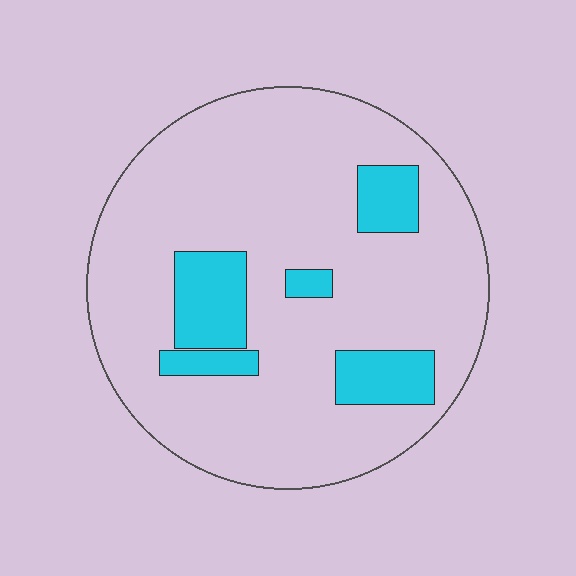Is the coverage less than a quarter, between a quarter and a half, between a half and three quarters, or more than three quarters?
Less than a quarter.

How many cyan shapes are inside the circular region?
5.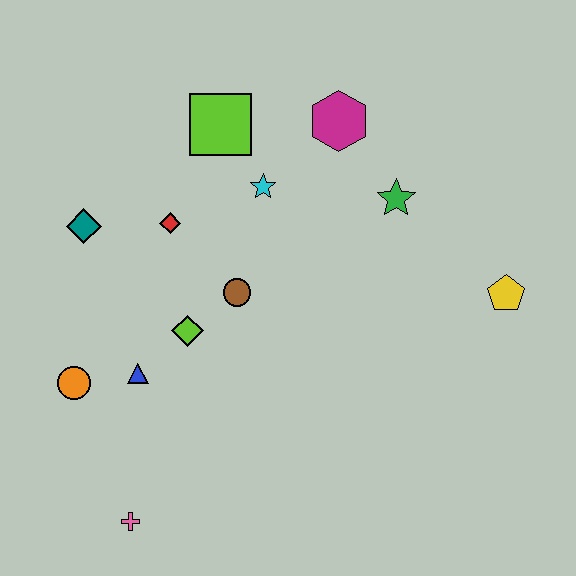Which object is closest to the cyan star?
The lime square is closest to the cyan star.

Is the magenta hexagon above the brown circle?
Yes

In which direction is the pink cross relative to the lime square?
The pink cross is below the lime square.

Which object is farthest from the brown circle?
The yellow pentagon is farthest from the brown circle.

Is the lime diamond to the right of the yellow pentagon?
No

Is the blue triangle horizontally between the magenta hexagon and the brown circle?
No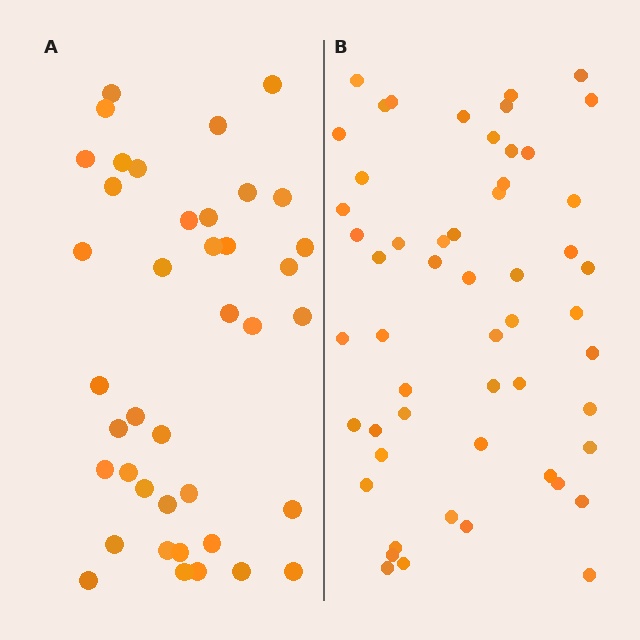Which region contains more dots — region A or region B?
Region B (the right region) has more dots.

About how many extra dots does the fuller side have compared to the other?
Region B has approximately 15 more dots than region A.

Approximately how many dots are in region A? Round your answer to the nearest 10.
About 40 dots.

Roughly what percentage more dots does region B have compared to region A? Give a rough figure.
About 35% more.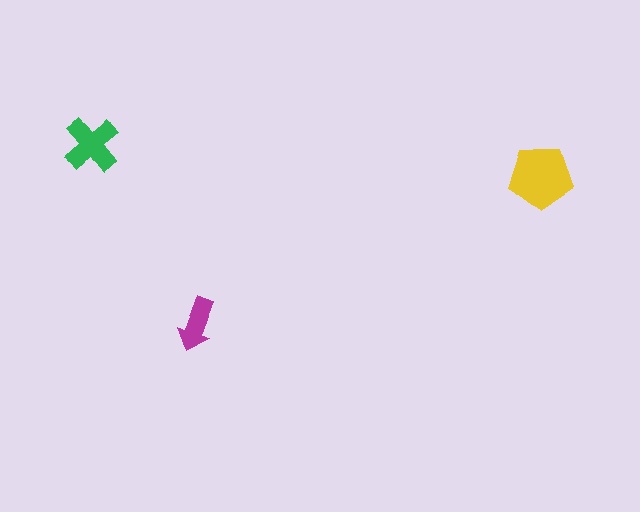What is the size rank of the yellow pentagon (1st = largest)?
1st.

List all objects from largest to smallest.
The yellow pentagon, the green cross, the magenta arrow.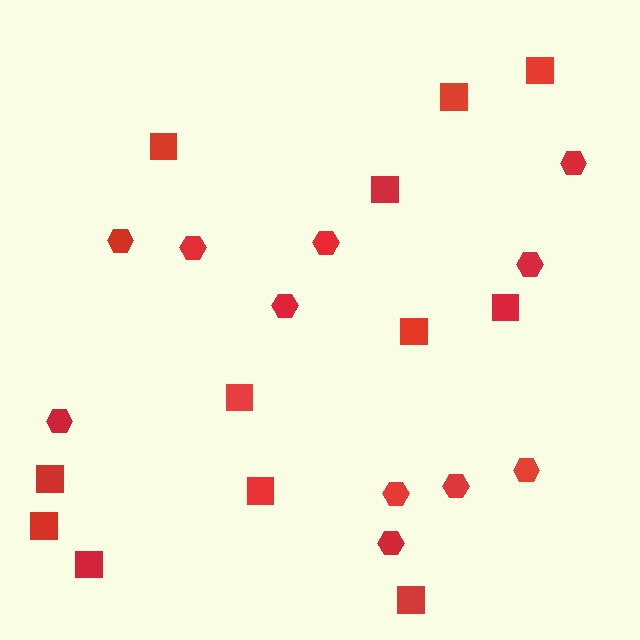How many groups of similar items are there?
There are 2 groups: one group of hexagons (11) and one group of squares (12).